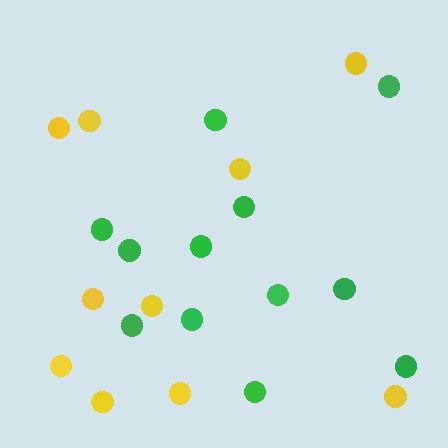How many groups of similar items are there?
There are 2 groups: one group of yellow circles (10) and one group of green circles (12).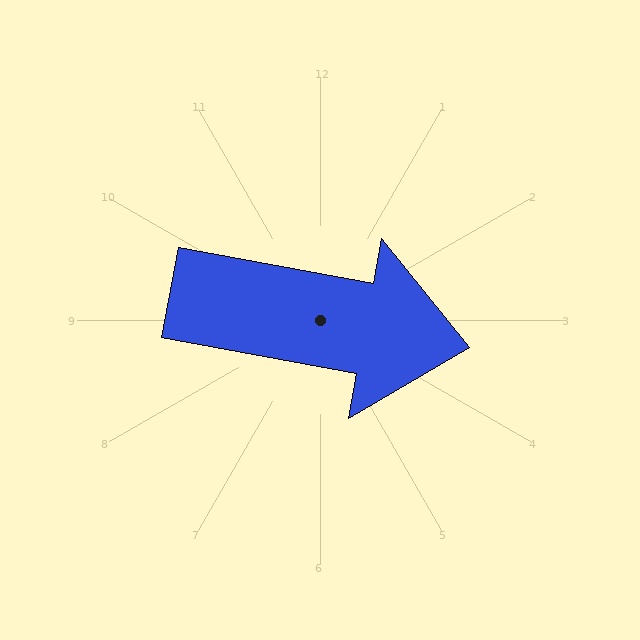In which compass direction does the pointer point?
East.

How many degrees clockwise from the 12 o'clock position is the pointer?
Approximately 100 degrees.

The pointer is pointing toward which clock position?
Roughly 3 o'clock.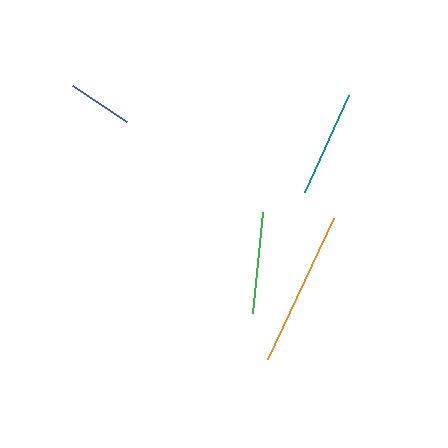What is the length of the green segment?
The green segment is approximately 102 pixels long.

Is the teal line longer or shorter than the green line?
The teal line is longer than the green line.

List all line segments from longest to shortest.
From longest to shortest: orange, teal, green, blue.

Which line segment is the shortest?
The blue line is the shortest at approximately 65 pixels.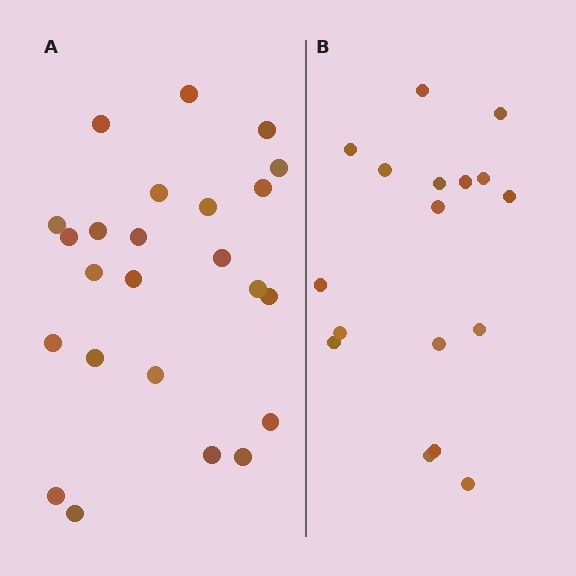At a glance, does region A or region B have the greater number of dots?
Region A (the left region) has more dots.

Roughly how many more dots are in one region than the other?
Region A has roughly 8 or so more dots than region B.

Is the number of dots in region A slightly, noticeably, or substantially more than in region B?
Region A has noticeably more, but not dramatically so. The ratio is roughly 1.4 to 1.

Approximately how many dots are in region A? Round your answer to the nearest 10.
About 20 dots. (The exact count is 24, which rounds to 20.)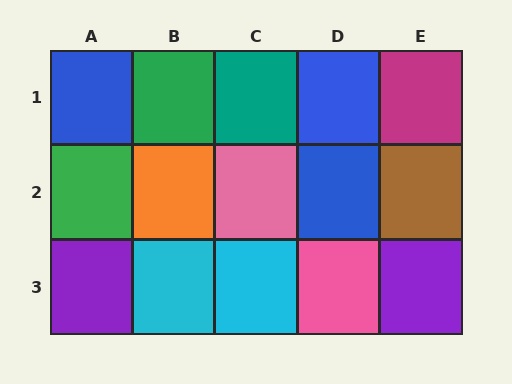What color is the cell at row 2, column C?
Pink.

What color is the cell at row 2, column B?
Orange.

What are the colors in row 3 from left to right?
Purple, cyan, cyan, pink, purple.